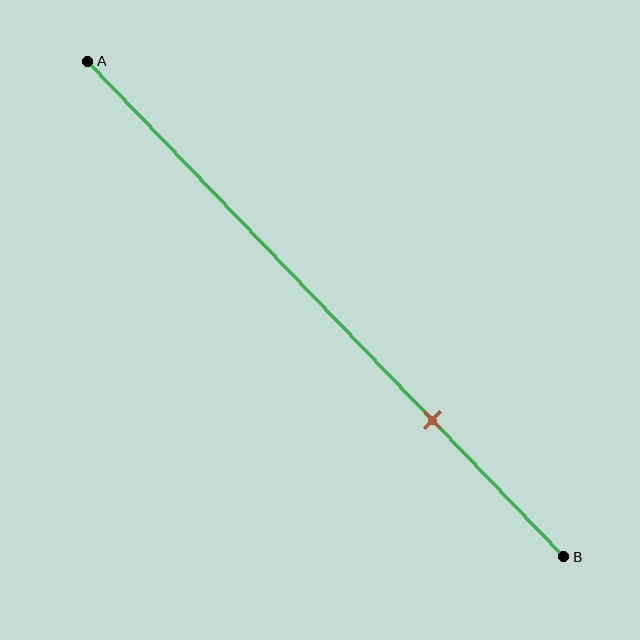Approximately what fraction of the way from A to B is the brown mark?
The brown mark is approximately 70% of the way from A to B.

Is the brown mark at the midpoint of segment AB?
No, the mark is at about 70% from A, not at the 50% midpoint.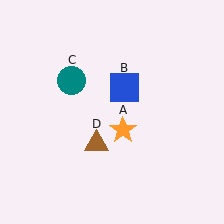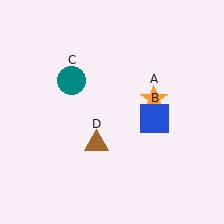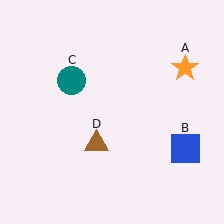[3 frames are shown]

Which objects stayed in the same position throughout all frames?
Teal circle (object C) and brown triangle (object D) remained stationary.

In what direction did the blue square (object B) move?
The blue square (object B) moved down and to the right.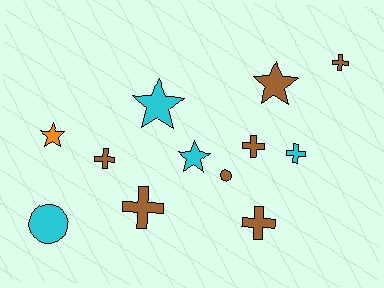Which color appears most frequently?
Brown, with 7 objects.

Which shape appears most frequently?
Cross, with 6 objects.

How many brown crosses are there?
There are 5 brown crosses.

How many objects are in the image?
There are 12 objects.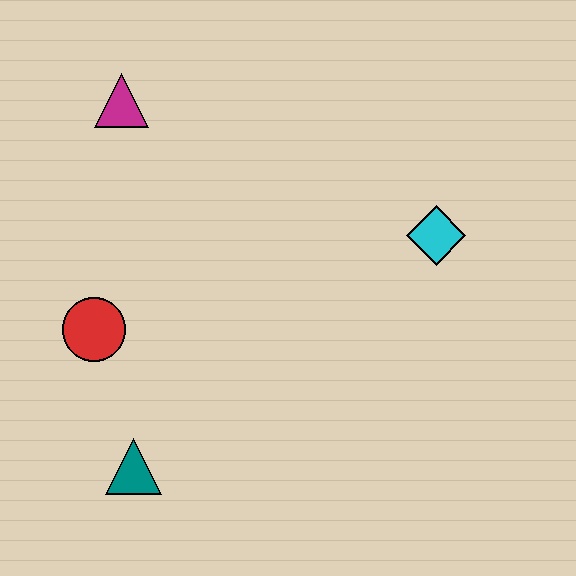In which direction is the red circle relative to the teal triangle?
The red circle is above the teal triangle.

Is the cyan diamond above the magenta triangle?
No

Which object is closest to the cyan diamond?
The magenta triangle is closest to the cyan diamond.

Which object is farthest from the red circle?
The cyan diamond is farthest from the red circle.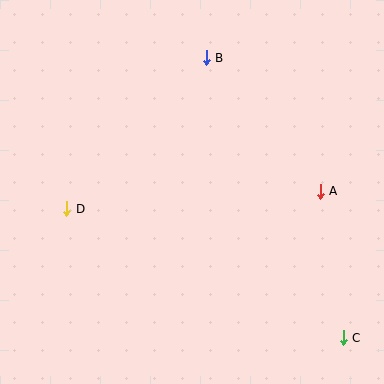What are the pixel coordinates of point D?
Point D is at (67, 209).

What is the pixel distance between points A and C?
The distance between A and C is 148 pixels.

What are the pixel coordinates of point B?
Point B is at (206, 58).